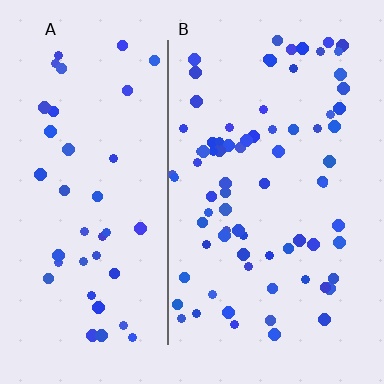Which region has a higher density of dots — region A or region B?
B (the right).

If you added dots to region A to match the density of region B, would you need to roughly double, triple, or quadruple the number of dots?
Approximately double.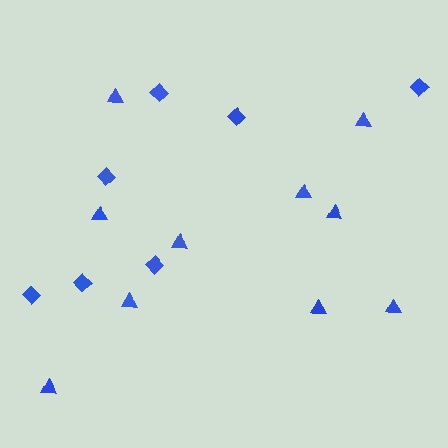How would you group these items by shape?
There are 2 groups: one group of triangles (10) and one group of diamonds (7).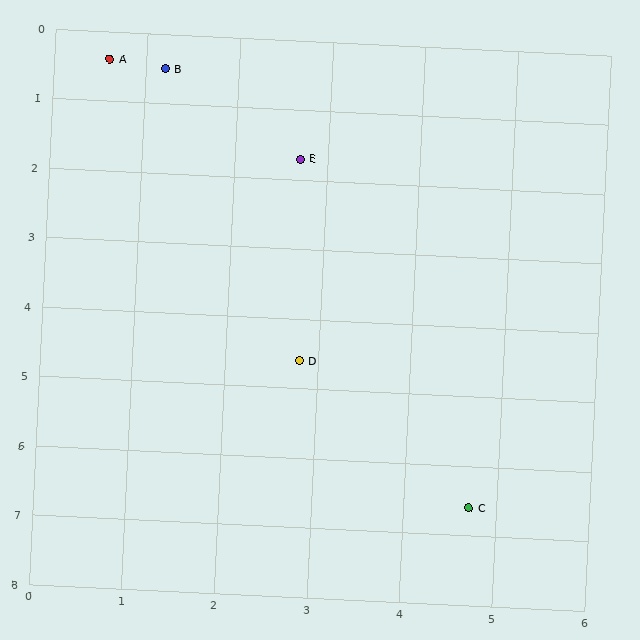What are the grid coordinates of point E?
Point E is at approximately (2.7, 1.7).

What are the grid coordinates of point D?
Point D is at approximately (2.8, 4.6).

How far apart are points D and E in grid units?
Points D and E are about 2.9 grid units apart.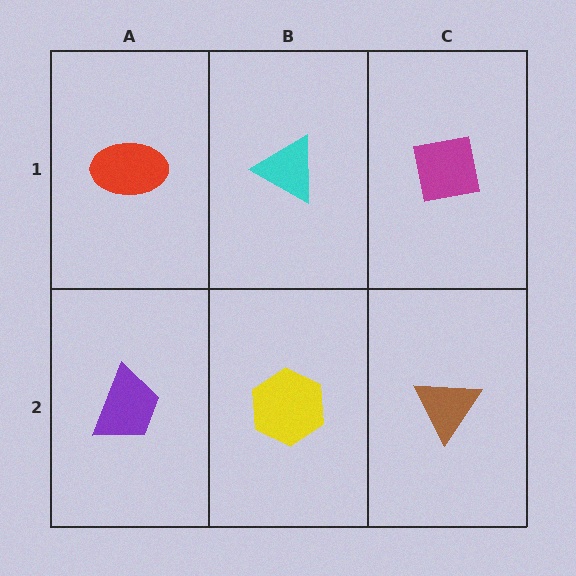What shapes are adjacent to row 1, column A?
A purple trapezoid (row 2, column A), a cyan triangle (row 1, column B).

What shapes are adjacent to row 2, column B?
A cyan triangle (row 1, column B), a purple trapezoid (row 2, column A), a brown triangle (row 2, column C).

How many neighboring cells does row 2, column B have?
3.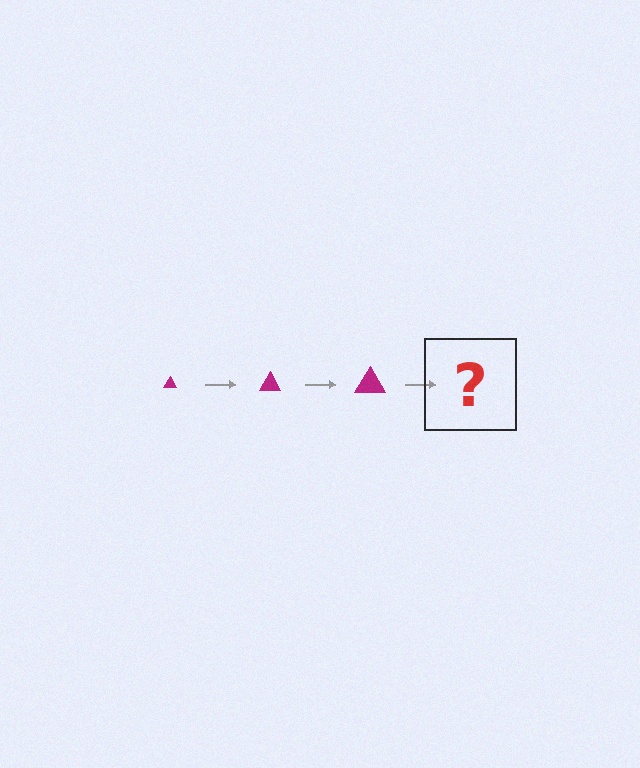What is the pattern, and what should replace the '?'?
The pattern is that the triangle gets progressively larger each step. The '?' should be a magenta triangle, larger than the previous one.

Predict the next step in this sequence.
The next step is a magenta triangle, larger than the previous one.